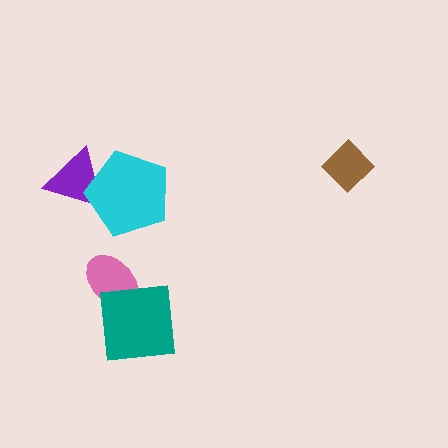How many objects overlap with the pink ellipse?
1 object overlaps with the pink ellipse.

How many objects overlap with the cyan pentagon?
1 object overlaps with the cyan pentagon.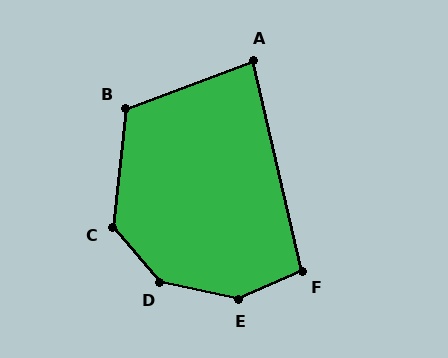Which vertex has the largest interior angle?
E, at approximately 144 degrees.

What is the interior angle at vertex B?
Approximately 116 degrees (obtuse).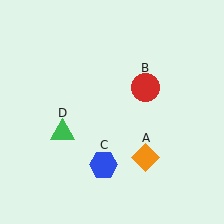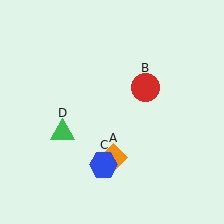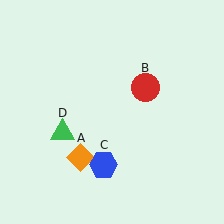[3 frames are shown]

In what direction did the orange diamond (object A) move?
The orange diamond (object A) moved left.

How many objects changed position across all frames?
1 object changed position: orange diamond (object A).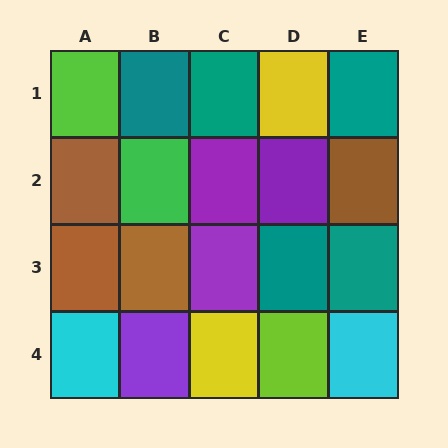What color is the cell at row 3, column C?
Purple.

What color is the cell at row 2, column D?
Purple.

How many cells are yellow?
2 cells are yellow.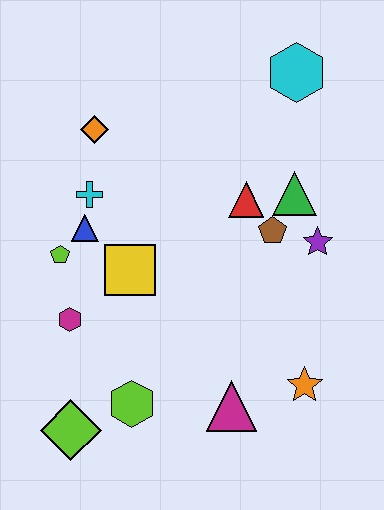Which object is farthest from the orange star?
The orange diamond is farthest from the orange star.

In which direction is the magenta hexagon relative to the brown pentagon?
The magenta hexagon is to the left of the brown pentagon.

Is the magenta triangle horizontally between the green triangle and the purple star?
No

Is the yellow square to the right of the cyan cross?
Yes